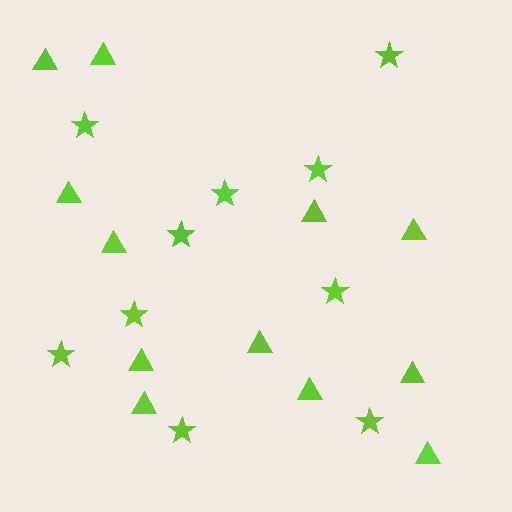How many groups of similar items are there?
There are 2 groups: one group of triangles (12) and one group of stars (10).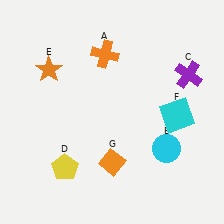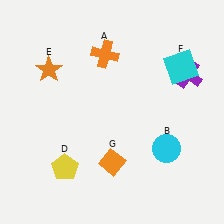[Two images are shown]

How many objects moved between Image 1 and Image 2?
1 object moved between the two images.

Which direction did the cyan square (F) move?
The cyan square (F) moved up.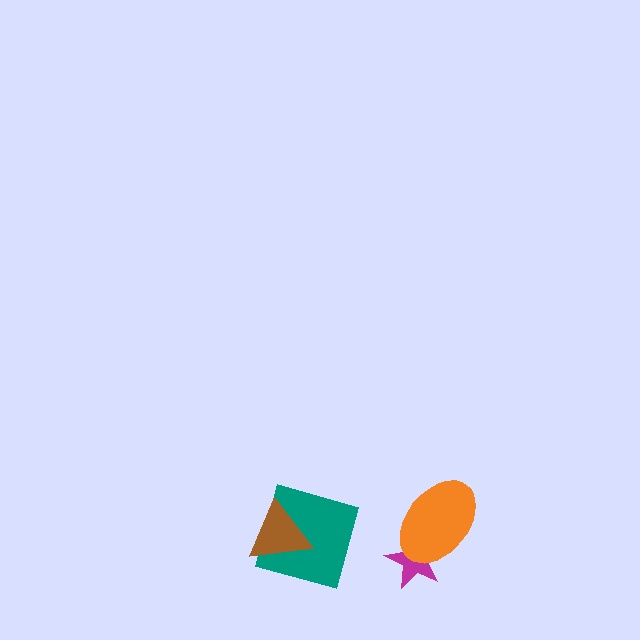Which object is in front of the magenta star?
The orange ellipse is in front of the magenta star.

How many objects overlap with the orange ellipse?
1 object overlaps with the orange ellipse.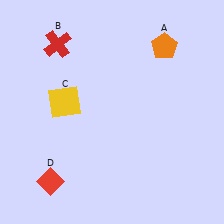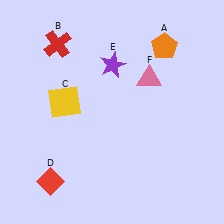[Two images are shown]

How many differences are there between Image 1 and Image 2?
There are 2 differences between the two images.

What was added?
A purple star (E), a pink triangle (F) were added in Image 2.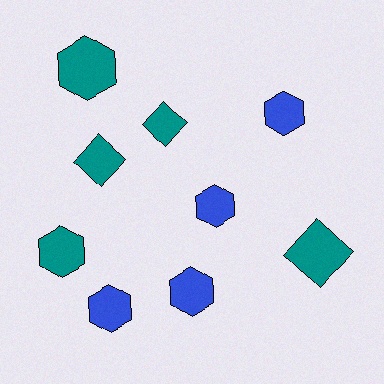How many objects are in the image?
There are 9 objects.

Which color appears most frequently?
Teal, with 5 objects.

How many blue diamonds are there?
There are no blue diamonds.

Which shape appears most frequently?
Hexagon, with 6 objects.